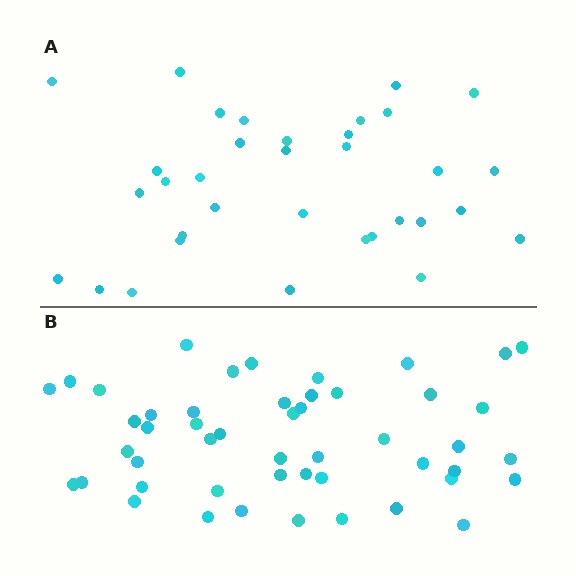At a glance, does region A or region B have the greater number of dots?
Region B (the bottom region) has more dots.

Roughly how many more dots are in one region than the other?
Region B has approximately 15 more dots than region A.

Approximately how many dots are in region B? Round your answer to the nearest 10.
About 50 dots. (The exact count is 49, which rounds to 50.)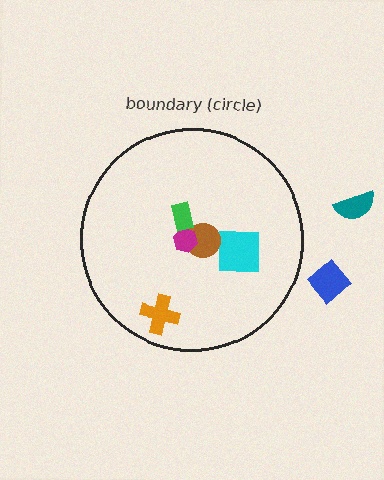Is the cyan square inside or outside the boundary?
Inside.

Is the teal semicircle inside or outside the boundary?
Outside.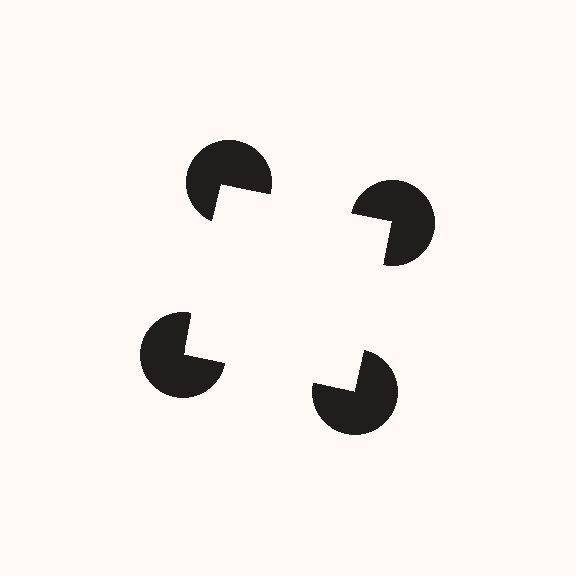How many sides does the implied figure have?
4 sides.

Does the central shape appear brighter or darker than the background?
It typically appears slightly brighter than the background, even though no actual brightness change is drawn.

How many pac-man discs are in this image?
There are 4 — one at each vertex of the illusory square.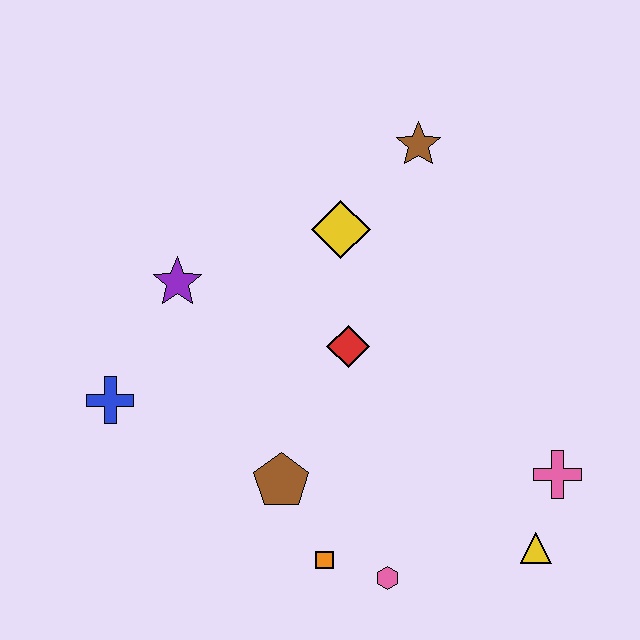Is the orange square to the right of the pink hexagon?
No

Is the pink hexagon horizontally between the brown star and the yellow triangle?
No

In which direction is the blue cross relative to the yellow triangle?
The blue cross is to the left of the yellow triangle.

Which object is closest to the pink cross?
The yellow triangle is closest to the pink cross.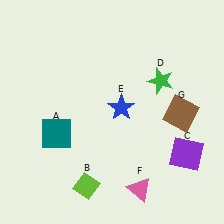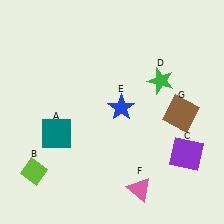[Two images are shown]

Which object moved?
The lime diamond (B) moved left.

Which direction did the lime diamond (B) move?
The lime diamond (B) moved left.